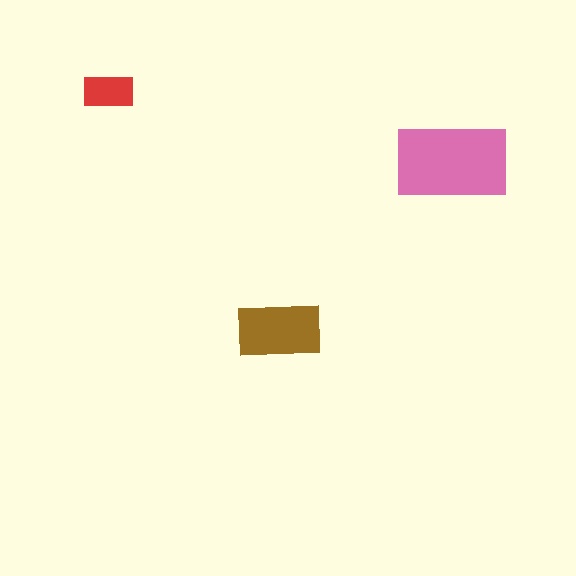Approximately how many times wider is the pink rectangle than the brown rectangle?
About 1.5 times wider.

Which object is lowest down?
The brown rectangle is bottommost.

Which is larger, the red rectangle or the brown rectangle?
The brown one.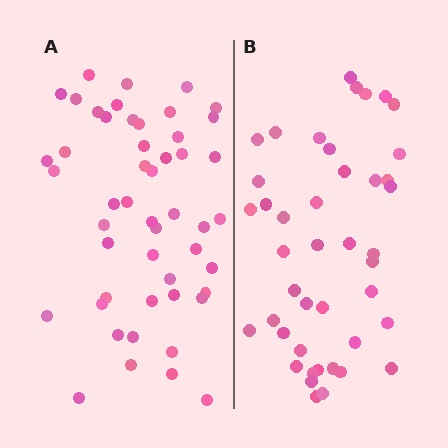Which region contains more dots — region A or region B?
Region A (the left region) has more dots.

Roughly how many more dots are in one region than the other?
Region A has roughly 8 or so more dots than region B.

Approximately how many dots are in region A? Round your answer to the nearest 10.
About 50 dots.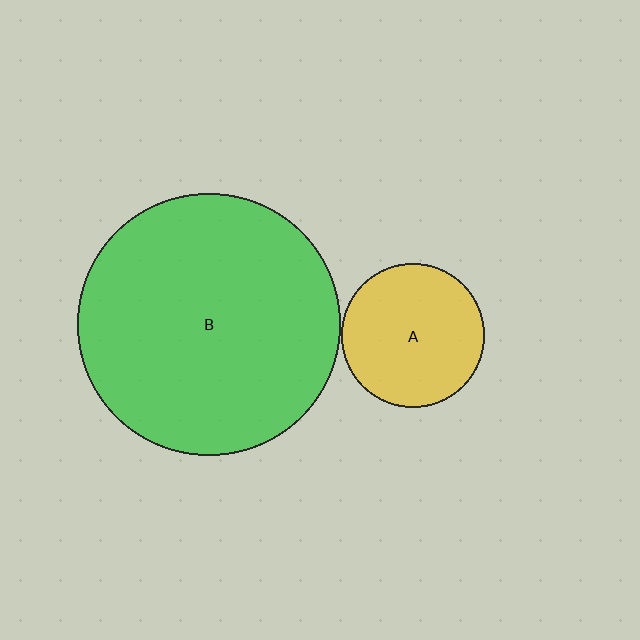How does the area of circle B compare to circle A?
Approximately 3.4 times.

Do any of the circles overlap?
No, none of the circles overlap.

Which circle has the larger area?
Circle B (green).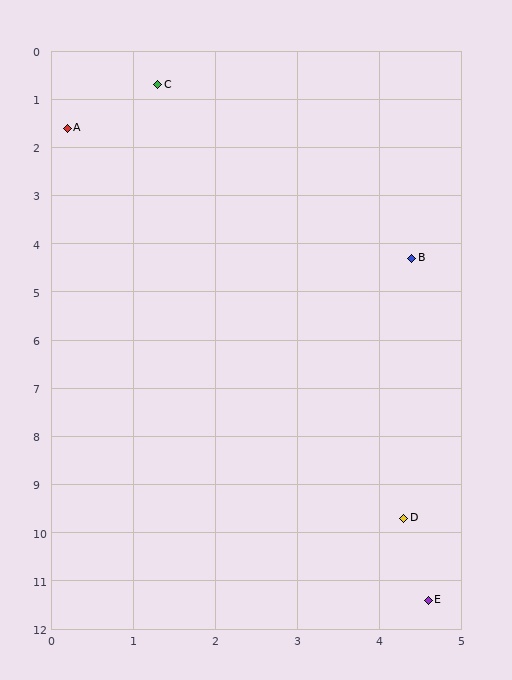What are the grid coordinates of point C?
Point C is at approximately (1.3, 0.7).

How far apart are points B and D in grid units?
Points B and D are about 5.4 grid units apart.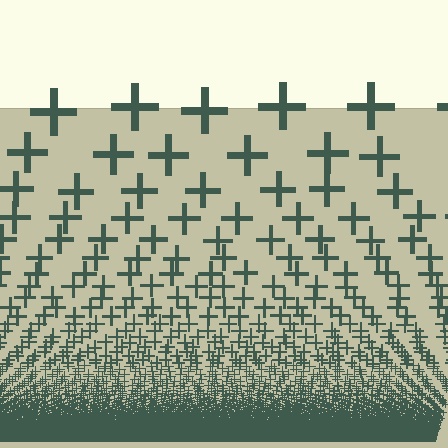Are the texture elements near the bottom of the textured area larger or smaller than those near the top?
Smaller. The gradient is inverted — elements near the bottom are smaller and denser.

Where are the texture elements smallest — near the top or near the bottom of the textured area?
Near the bottom.